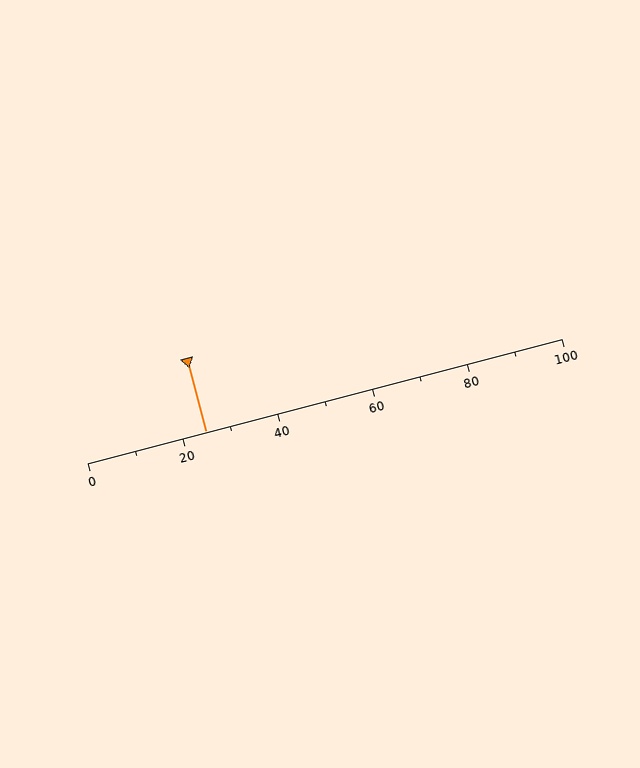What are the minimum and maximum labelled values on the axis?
The axis runs from 0 to 100.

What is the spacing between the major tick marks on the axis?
The major ticks are spaced 20 apart.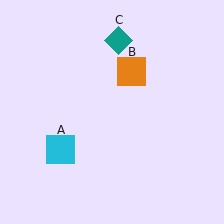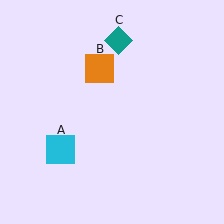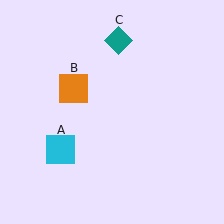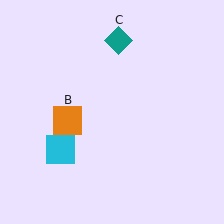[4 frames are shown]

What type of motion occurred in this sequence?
The orange square (object B) rotated counterclockwise around the center of the scene.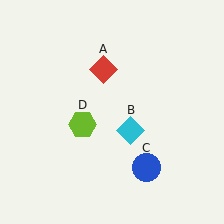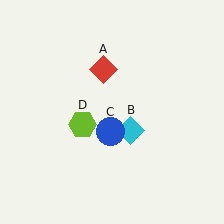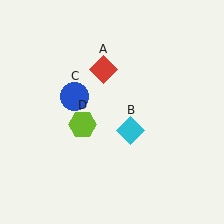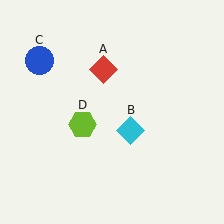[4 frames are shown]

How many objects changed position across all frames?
1 object changed position: blue circle (object C).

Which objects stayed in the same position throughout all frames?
Red diamond (object A) and cyan diamond (object B) and lime hexagon (object D) remained stationary.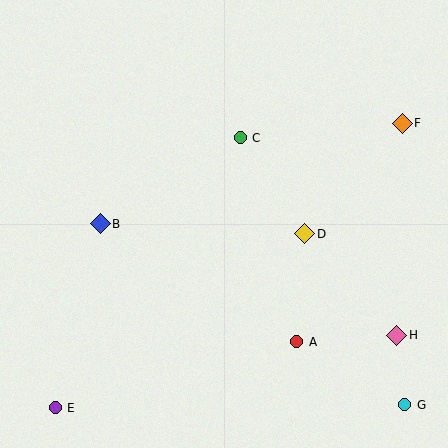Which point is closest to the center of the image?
Point D at (305, 234) is closest to the center.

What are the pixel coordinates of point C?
Point C is at (240, 138).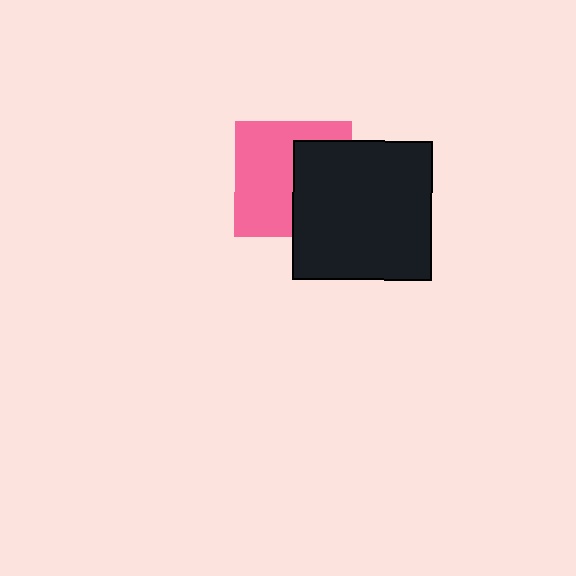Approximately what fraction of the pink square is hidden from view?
Roughly 43% of the pink square is hidden behind the black square.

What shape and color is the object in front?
The object in front is a black square.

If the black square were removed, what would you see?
You would see the complete pink square.